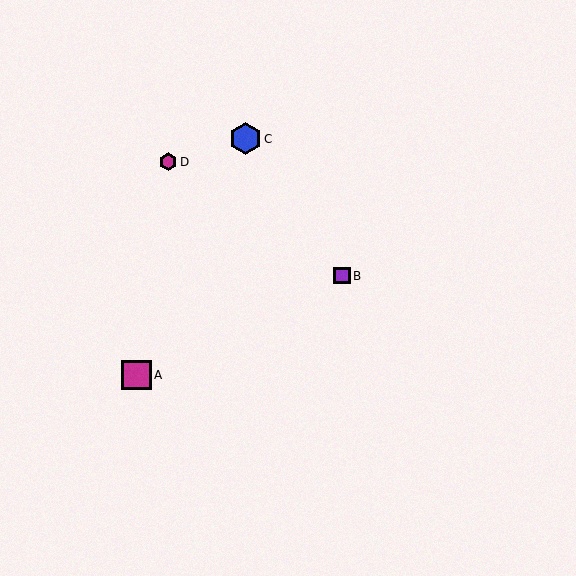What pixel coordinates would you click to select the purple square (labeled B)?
Click at (342, 276) to select the purple square B.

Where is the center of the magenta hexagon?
The center of the magenta hexagon is at (168, 162).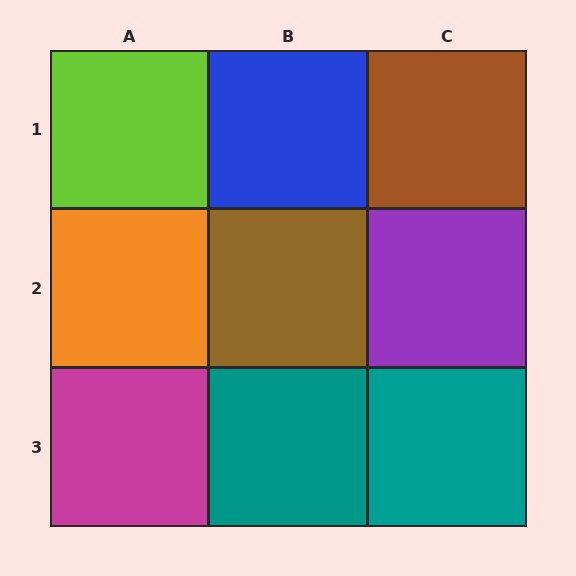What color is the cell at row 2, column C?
Purple.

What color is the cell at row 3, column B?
Teal.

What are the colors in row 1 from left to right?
Lime, blue, brown.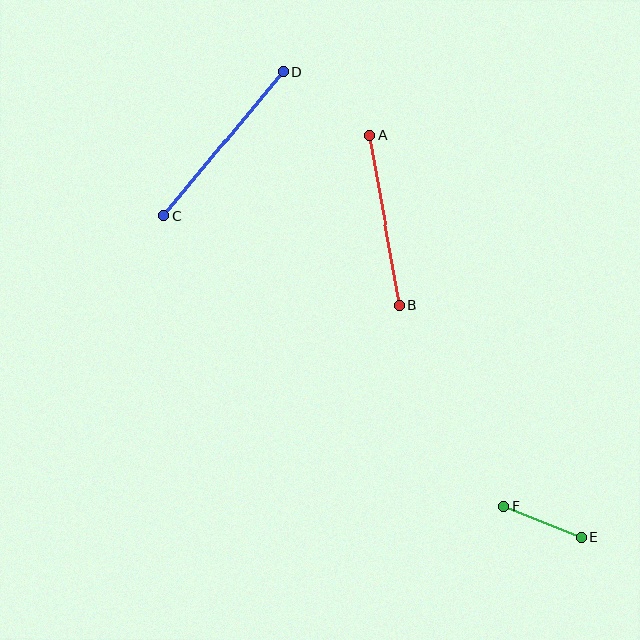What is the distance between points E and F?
The distance is approximately 84 pixels.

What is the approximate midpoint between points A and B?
The midpoint is at approximately (385, 221) pixels.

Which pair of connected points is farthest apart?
Points C and D are farthest apart.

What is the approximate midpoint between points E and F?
The midpoint is at approximately (542, 522) pixels.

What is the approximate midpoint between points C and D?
The midpoint is at approximately (223, 144) pixels.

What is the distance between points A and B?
The distance is approximately 173 pixels.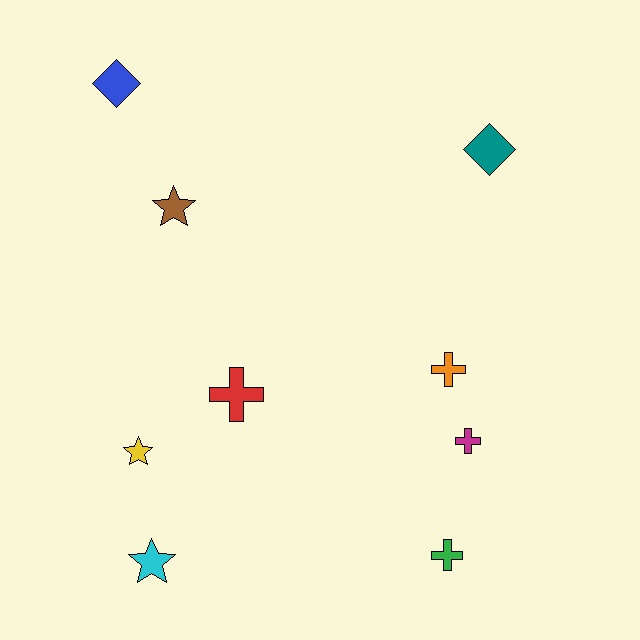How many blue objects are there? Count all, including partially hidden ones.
There is 1 blue object.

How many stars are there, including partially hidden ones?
There are 3 stars.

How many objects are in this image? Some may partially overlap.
There are 9 objects.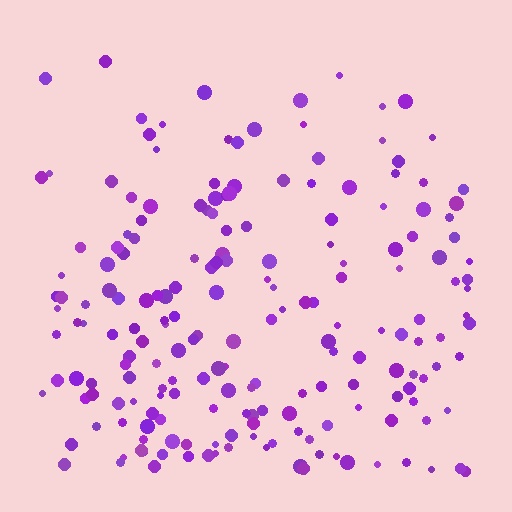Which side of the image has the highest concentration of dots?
The bottom.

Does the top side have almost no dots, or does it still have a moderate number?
Still a moderate number, just noticeably fewer than the bottom.